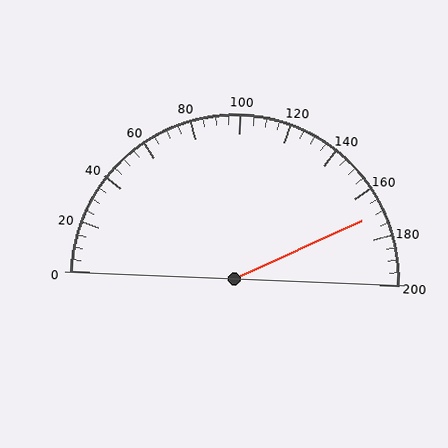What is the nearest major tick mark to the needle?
The nearest major tick mark is 160.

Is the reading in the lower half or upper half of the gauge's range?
The reading is in the upper half of the range (0 to 200).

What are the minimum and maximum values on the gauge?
The gauge ranges from 0 to 200.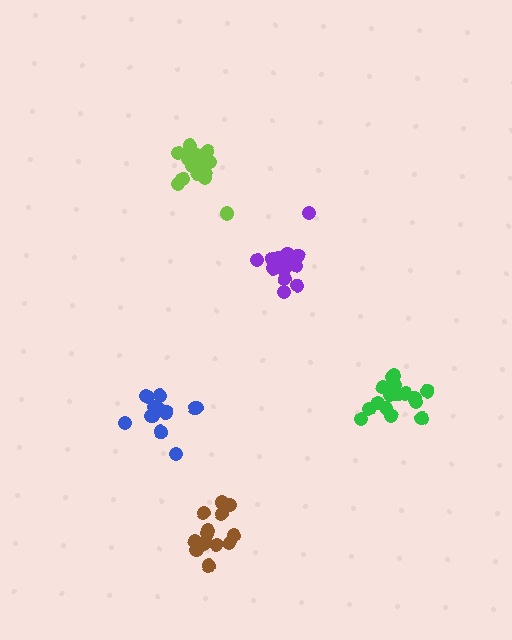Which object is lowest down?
The brown cluster is bottommost.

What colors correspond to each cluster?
The clusters are colored: brown, blue, green, purple, lime.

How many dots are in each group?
Group 1: 14 dots, Group 2: 13 dots, Group 3: 17 dots, Group 4: 16 dots, Group 5: 18 dots (78 total).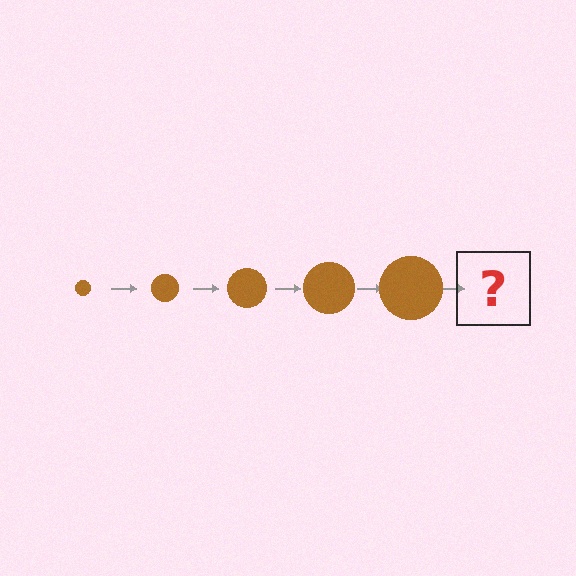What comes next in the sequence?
The next element should be a brown circle, larger than the previous one.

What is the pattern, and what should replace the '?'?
The pattern is that the circle gets progressively larger each step. The '?' should be a brown circle, larger than the previous one.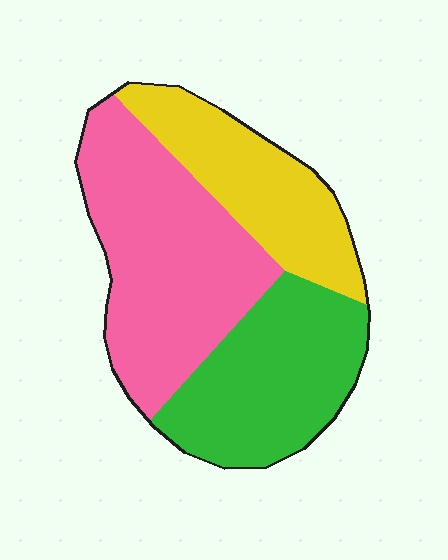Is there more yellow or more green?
Green.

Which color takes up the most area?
Pink, at roughly 45%.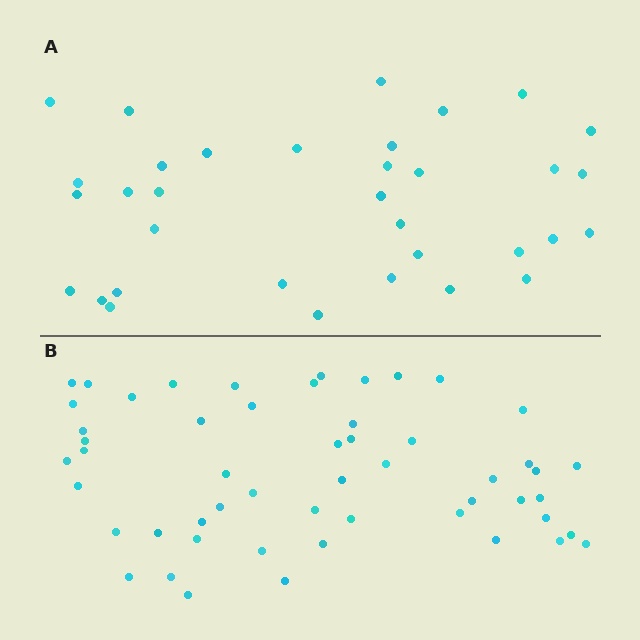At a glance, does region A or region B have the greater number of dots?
Region B (the bottom region) has more dots.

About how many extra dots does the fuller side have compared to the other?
Region B has approximately 20 more dots than region A.